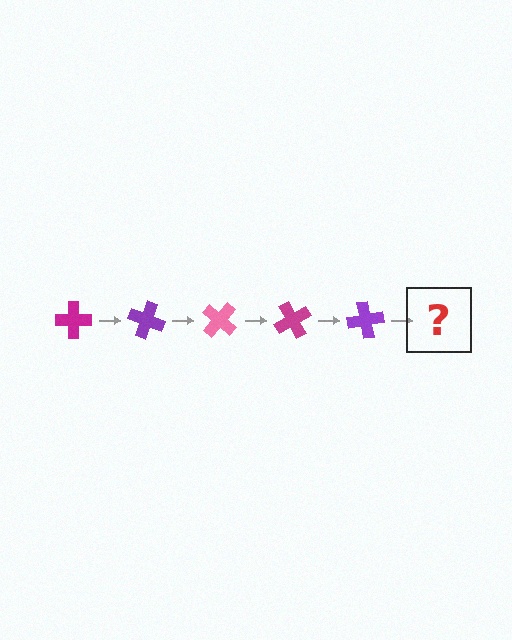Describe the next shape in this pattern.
It should be a pink cross, rotated 100 degrees from the start.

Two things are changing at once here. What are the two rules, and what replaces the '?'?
The two rules are that it rotates 20 degrees each step and the color cycles through magenta, purple, and pink. The '?' should be a pink cross, rotated 100 degrees from the start.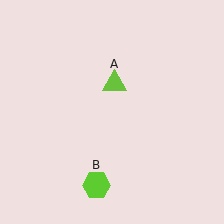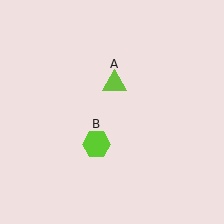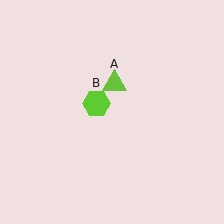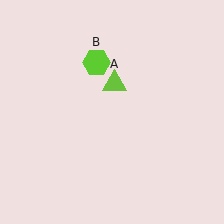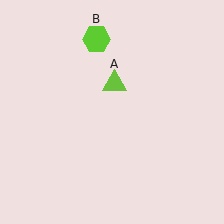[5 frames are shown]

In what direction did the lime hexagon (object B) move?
The lime hexagon (object B) moved up.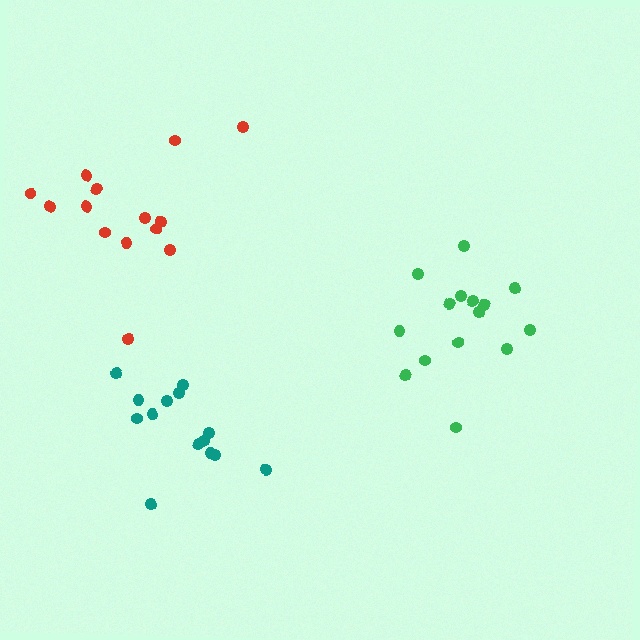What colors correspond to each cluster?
The clusters are colored: green, teal, red.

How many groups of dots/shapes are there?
There are 3 groups.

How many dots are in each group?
Group 1: 15 dots, Group 2: 14 dots, Group 3: 14 dots (43 total).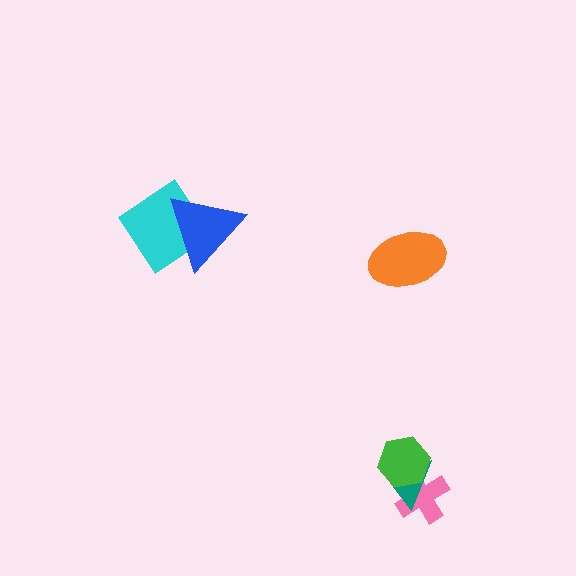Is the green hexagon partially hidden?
No, no other shape covers it.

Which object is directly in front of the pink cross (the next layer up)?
The teal triangle is directly in front of the pink cross.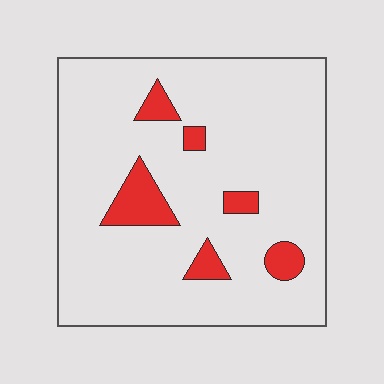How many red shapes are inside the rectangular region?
6.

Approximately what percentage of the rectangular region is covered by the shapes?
Approximately 10%.